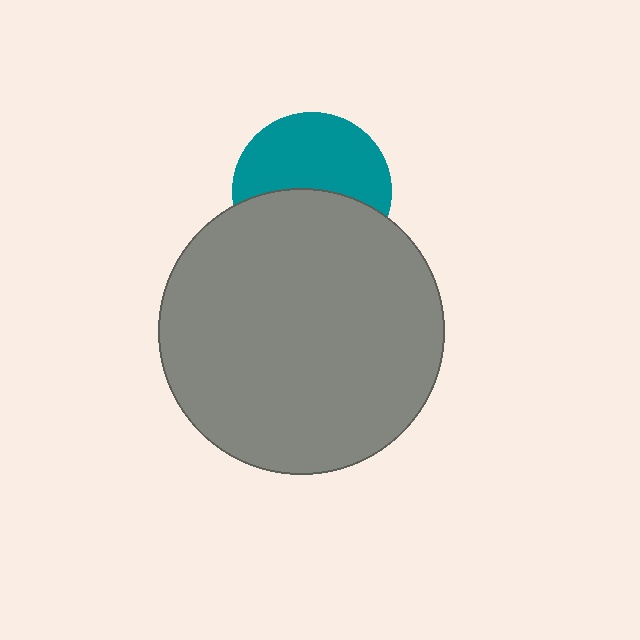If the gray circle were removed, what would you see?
You would see the complete teal circle.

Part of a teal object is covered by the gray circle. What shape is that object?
It is a circle.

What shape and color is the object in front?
The object in front is a gray circle.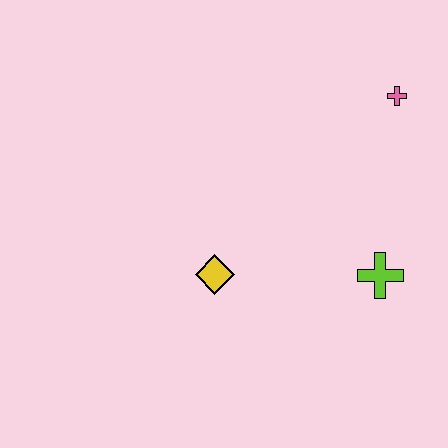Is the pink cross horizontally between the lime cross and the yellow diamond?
No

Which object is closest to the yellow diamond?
The lime cross is closest to the yellow diamond.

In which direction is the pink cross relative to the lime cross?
The pink cross is above the lime cross.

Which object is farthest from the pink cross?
The yellow diamond is farthest from the pink cross.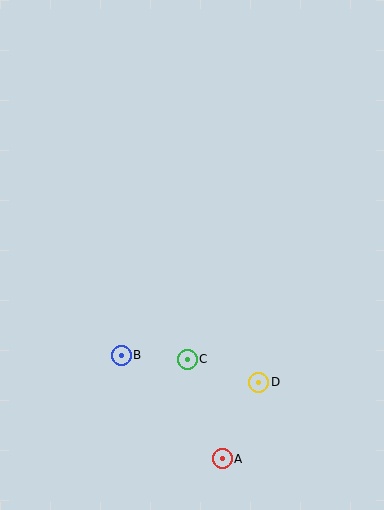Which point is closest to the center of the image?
Point C at (187, 359) is closest to the center.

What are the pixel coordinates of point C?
Point C is at (187, 359).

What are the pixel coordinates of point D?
Point D is at (259, 382).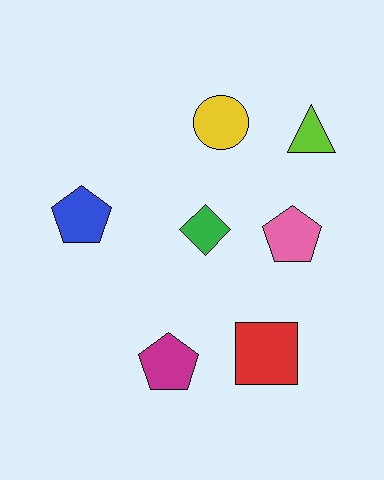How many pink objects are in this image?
There is 1 pink object.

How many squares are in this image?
There is 1 square.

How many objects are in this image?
There are 7 objects.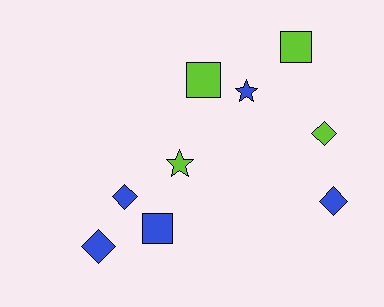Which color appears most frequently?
Blue, with 5 objects.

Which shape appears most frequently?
Diamond, with 4 objects.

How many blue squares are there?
There is 1 blue square.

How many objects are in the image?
There are 9 objects.